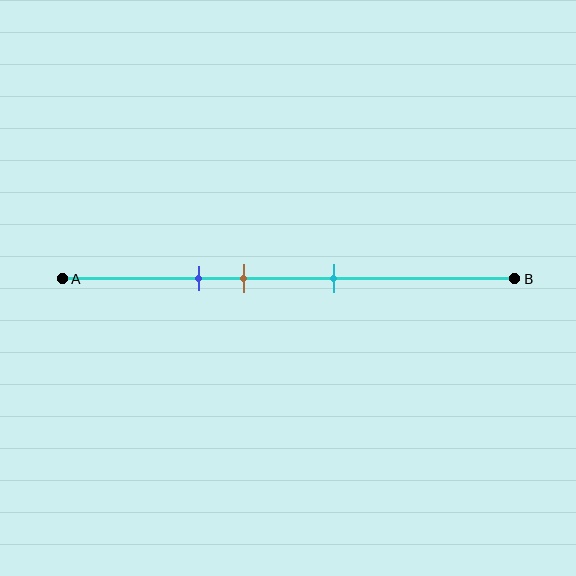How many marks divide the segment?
There are 3 marks dividing the segment.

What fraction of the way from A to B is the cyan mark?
The cyan mark is approximately 60% (0.6) of the way from A to B.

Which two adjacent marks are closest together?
The blue and brown marks are the closest adjacent pair.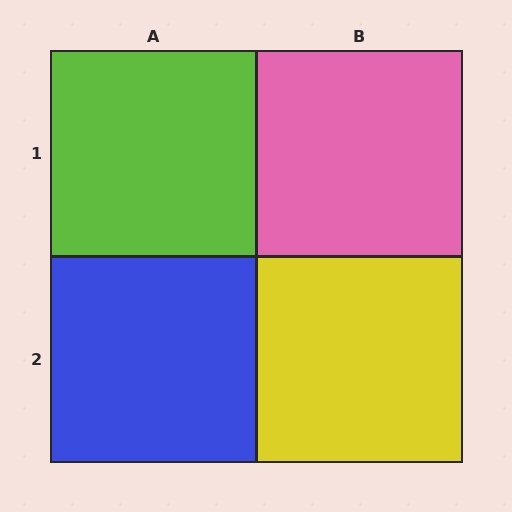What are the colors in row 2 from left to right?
Blue, yellow.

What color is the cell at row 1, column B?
Pink.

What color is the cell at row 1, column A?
Lime.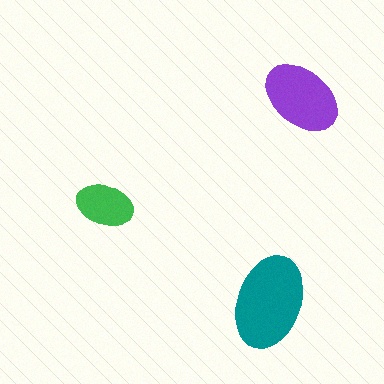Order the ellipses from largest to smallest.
the teal one, the purple one, the green one.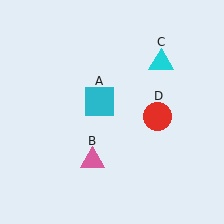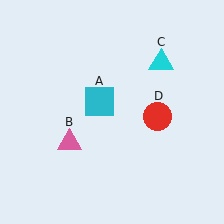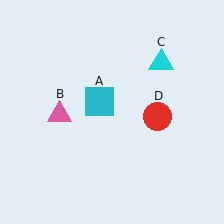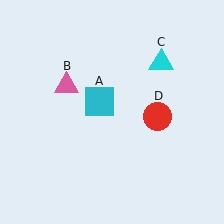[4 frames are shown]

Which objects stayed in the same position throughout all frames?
Cyan square (object A) and cyan triangle (object C) and red circle (object D) remained stationary.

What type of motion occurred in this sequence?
The pink triangle (object B) rotated clockwise around the center of the scene.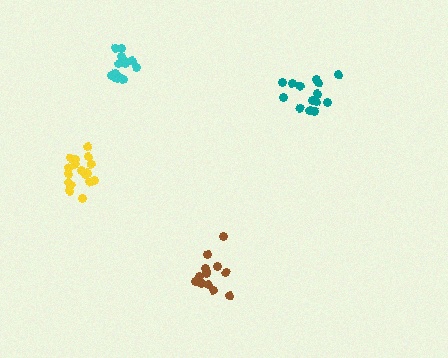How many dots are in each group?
Group 1: 17 dots, Group 2: 17 dots, Group 3: 14 dots, Group 4: 14 dots (62 total).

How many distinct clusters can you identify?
There are 4 distinct clusters.